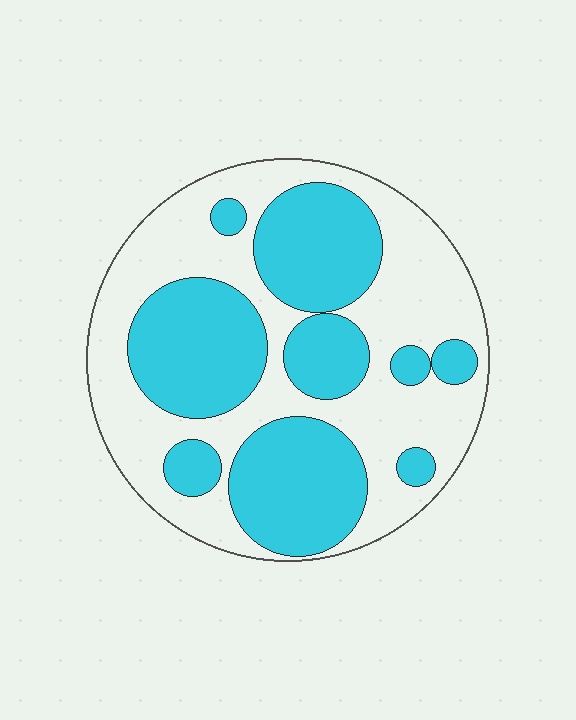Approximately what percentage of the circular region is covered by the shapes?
Approximately 45%.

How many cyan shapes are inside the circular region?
9.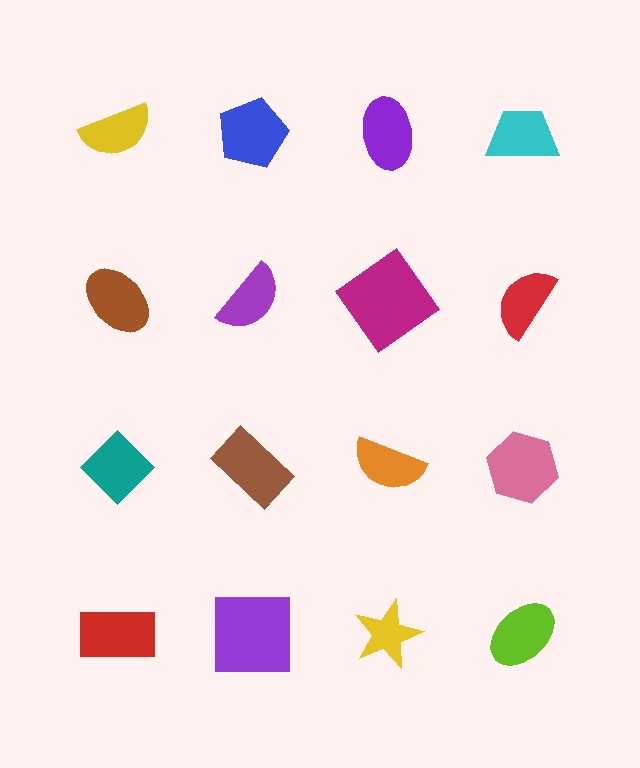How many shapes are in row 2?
4 shapes.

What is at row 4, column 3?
A yellow star.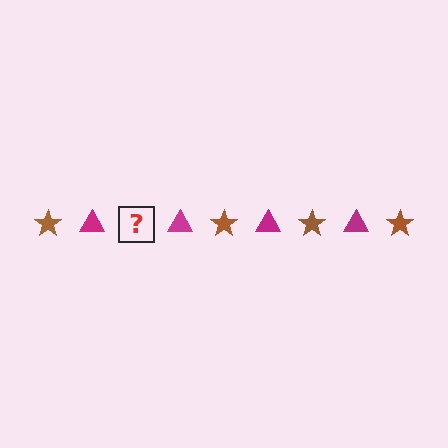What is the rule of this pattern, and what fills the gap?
The rule is that the pattern alternates between brown star and magenta triangle. The gap should be filled with a brown star.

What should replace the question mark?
The question mark should be replaced with a brown star.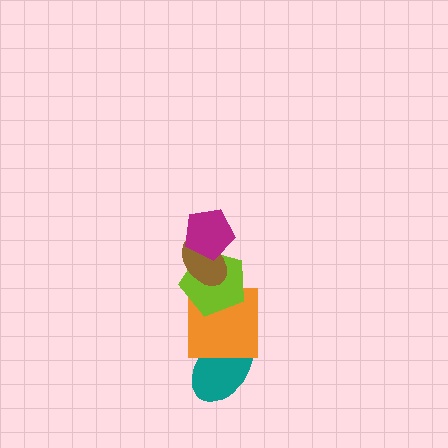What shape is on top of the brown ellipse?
The magenta pentagon is on top of the brown ellipse.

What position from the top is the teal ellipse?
The teal ellipse is 5th from the top.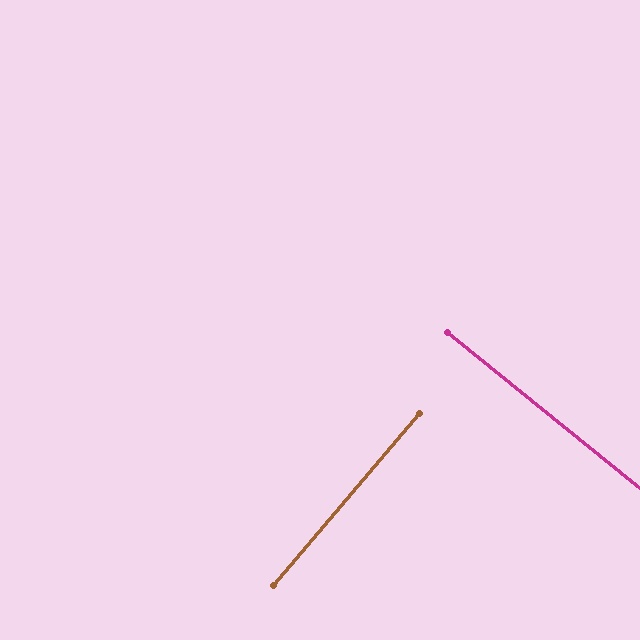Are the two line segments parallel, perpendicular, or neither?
Perpendicular — they meet at approximately 89°.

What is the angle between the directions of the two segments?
Approximately 89 degrees.